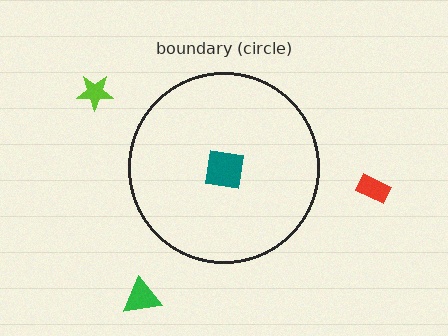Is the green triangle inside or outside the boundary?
Outside.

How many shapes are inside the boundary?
1 inside, 3 outside.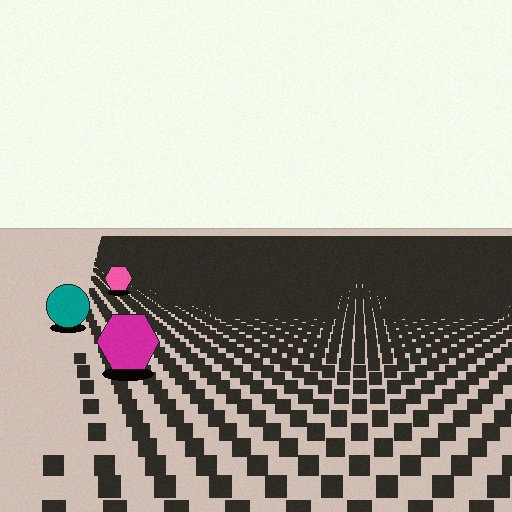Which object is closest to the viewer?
The magenta hexagon is closest. The texture marks near it are larger and more spread out.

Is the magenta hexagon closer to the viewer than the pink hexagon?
Yes. The magenta hexagon is closer — you can tell from the texture gradient: the ground texture is coarser near it.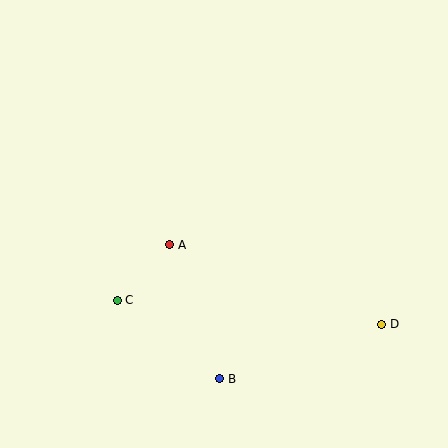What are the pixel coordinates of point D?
Point D is at (382, 324).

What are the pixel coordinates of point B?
Point B is at (220, 379).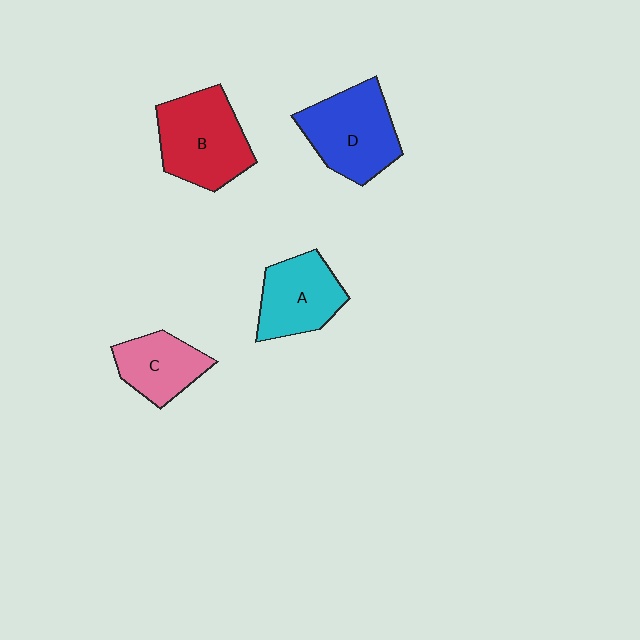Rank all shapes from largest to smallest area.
From largest to smallest: B (red), D (blue), A (cyan), C (pink).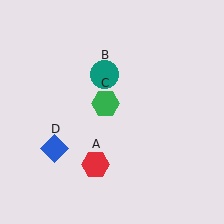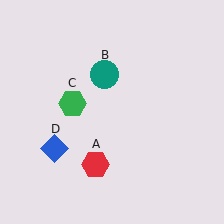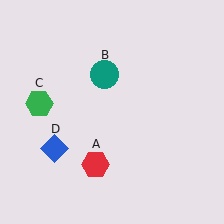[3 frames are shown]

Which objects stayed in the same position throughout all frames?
Red hexagon (object A) and teal circle (object B) and blue diamond (object D) remained stationary.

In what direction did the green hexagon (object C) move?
The green hexagon (object C) moved left.